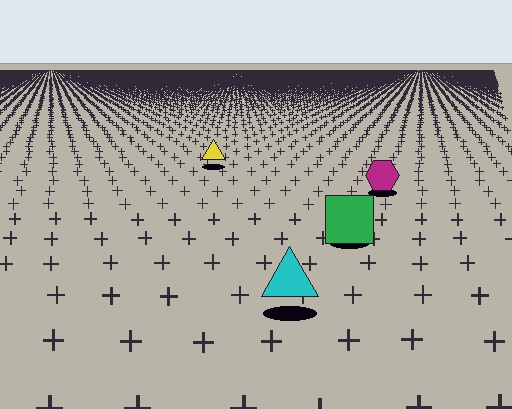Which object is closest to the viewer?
The cyan triangle is closest. The texture marks near it are larger and more spread out.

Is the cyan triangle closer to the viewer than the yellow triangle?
Yes. The cyan triangle is closer — you can tell from the texture gradient: the ground texture is coarser near it.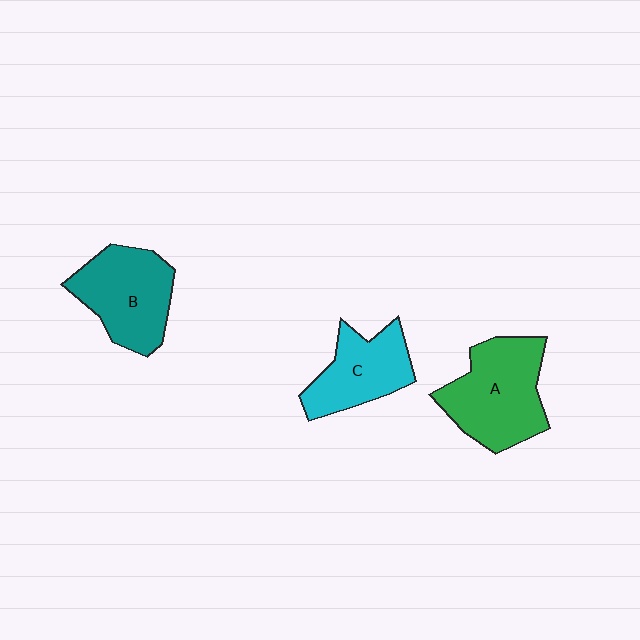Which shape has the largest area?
Shape A (green).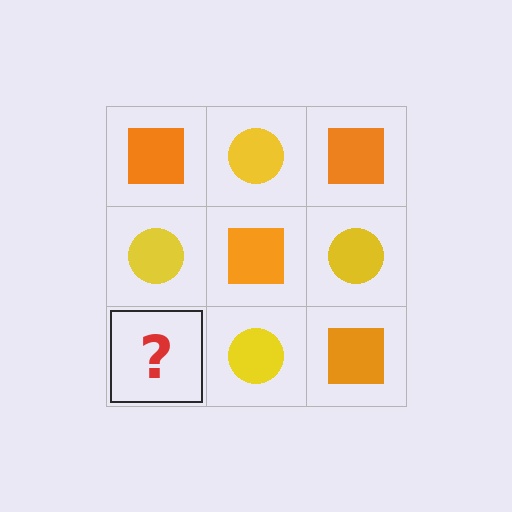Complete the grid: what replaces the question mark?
The question mark should be replaced with an orange square.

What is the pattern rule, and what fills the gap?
The rule is that it alternates orange square and yellow circle in a checkerboard pattern. The gap should be filled with an orange square.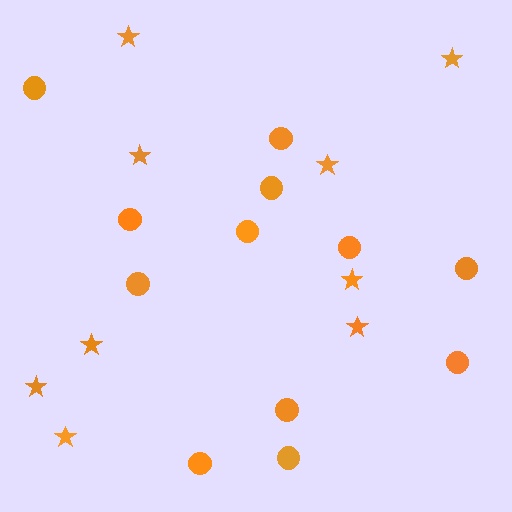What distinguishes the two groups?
There are 2 groups: one group of circles (12) and one group of stars (9).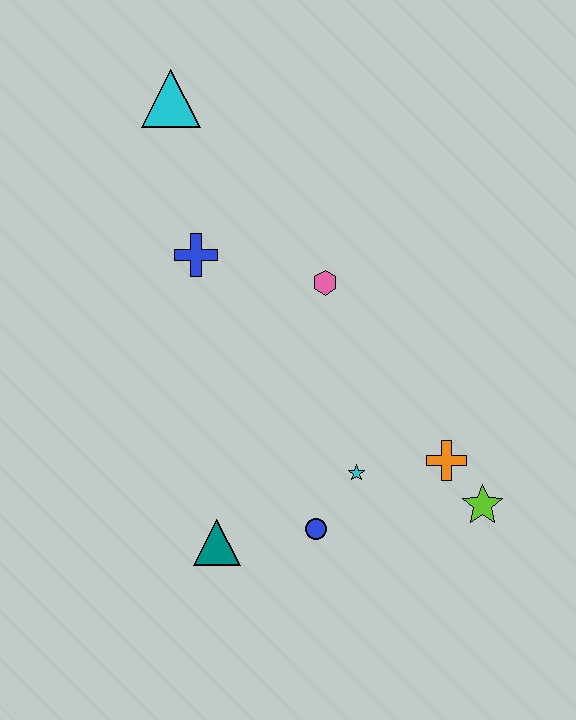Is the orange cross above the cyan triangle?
No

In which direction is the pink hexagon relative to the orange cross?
The pink hexagon is above the orange cross.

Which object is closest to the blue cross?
The pink hexagon is closest to the blue cross.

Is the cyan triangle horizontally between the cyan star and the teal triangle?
No